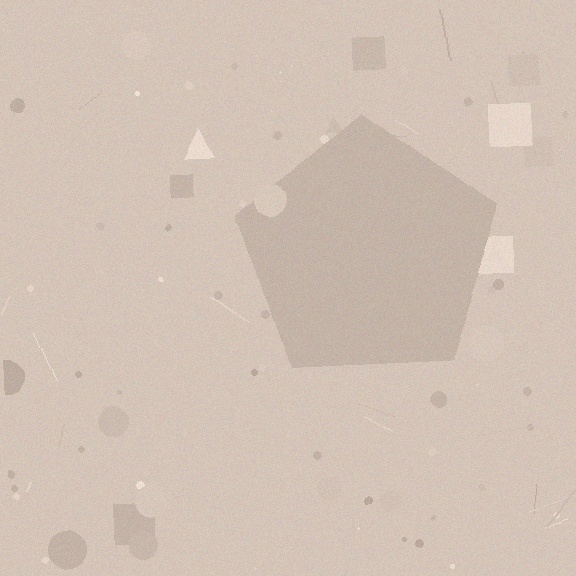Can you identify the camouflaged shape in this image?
The camouflaged shape is a pentagon.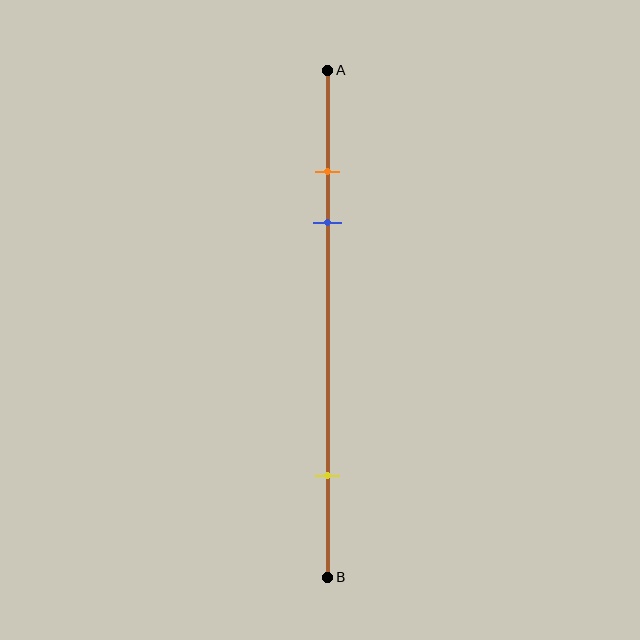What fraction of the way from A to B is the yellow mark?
The yellow mark is approximately 80% (0.8) of the way from A to B.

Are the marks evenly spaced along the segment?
No, the marks are not evenly spaced.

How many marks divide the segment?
There are 3 marks dividing the segment.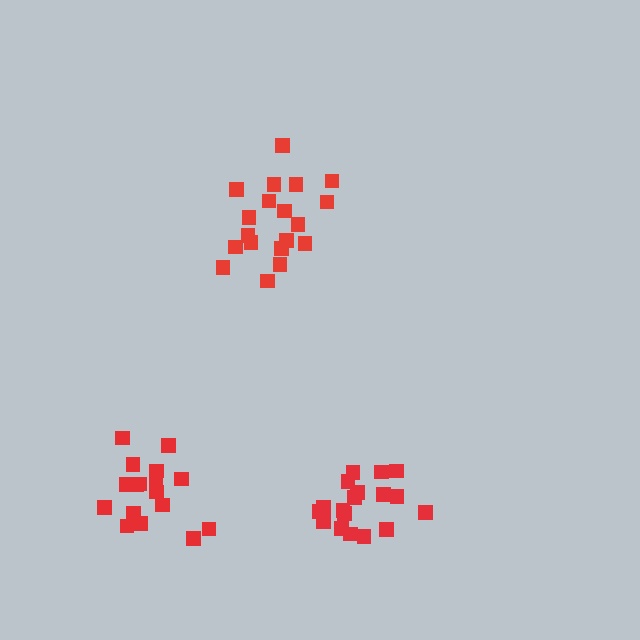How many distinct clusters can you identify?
There are 3 distinct clusters.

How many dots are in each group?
Group 1: 17 dots, Group 2: 18 dots, Group 3: 20 dots (55 total).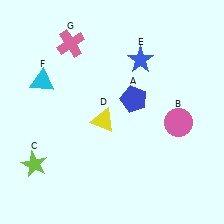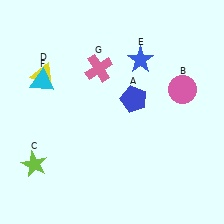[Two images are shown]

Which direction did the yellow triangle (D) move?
The yellow triangle (D) moved left.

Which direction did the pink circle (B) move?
The pink circle (B) moved up.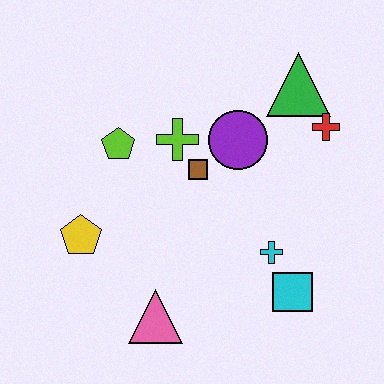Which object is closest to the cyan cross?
The cyan square is closest to the cyan cross.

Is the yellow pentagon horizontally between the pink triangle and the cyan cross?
No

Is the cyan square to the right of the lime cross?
Yes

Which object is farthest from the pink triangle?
The green triangle is farthest from the pink triangle.